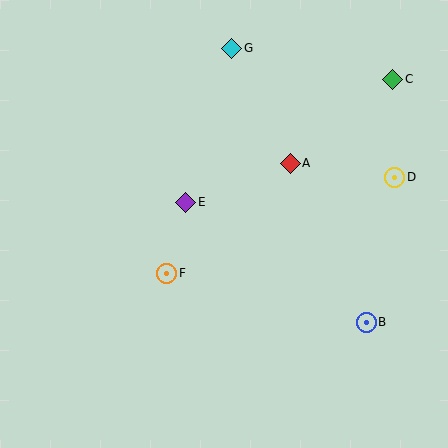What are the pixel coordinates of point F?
Point F is at (167, 273).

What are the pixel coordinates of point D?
Point D is at (395, 177).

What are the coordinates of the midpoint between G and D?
The midpoint between G and D is at (313, 113).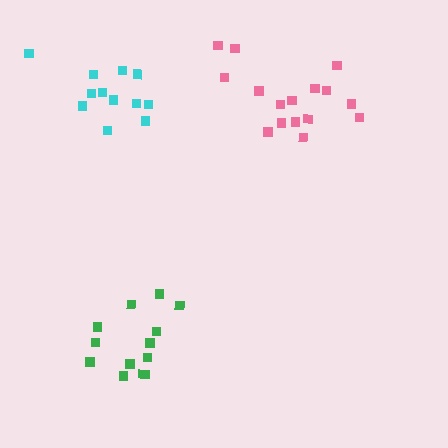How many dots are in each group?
Group 1: 13 dots, Group 2: 12 dots, Group 3: 16 dots (41 total).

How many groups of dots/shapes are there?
There are 3 groups.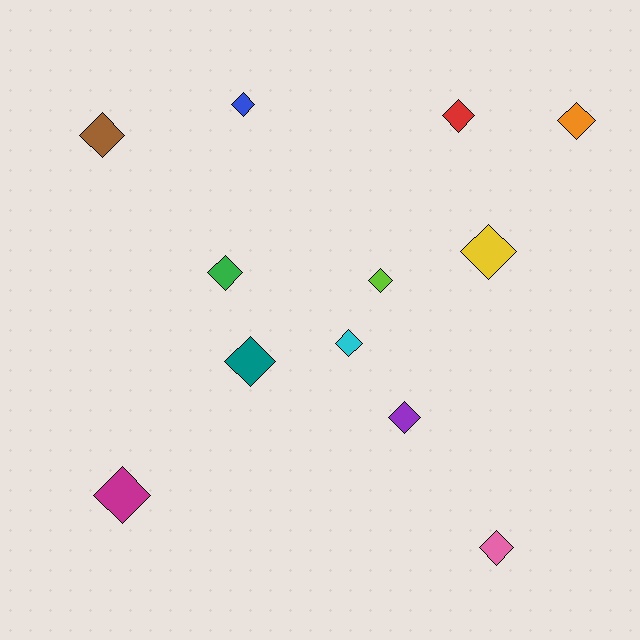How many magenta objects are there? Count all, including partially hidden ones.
There is 1 magenta object.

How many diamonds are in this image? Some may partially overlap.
There are 12 diamonds.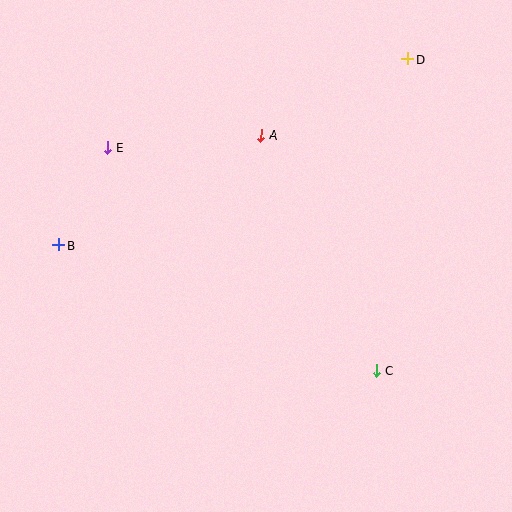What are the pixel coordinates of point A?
Point A is at (261, 135).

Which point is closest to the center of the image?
Point A at (261, 135) is closest to the center.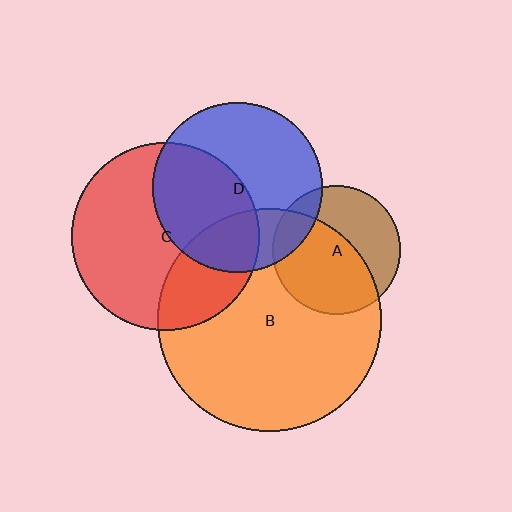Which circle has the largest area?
Circle B (orange).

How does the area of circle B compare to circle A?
Approximately 3.0 times.